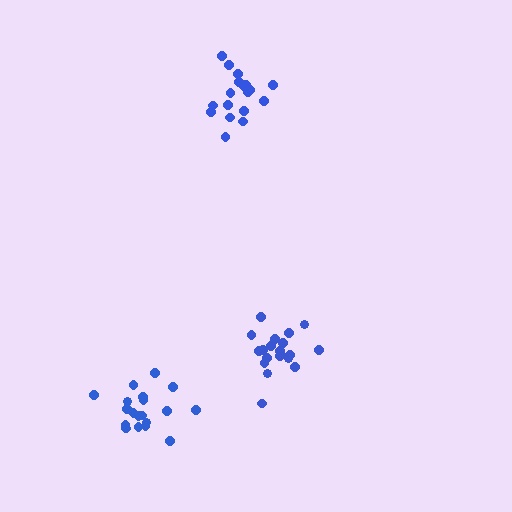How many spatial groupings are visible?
There are 3 spatial groupings.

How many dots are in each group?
Group 1: 18 dots, Group 2: 20 dots, Group 3: 19 dots (57 total).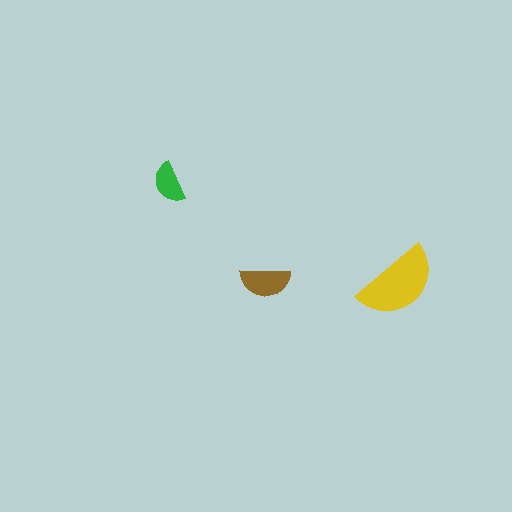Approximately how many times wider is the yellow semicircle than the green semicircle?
About 2 times wider.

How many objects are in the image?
There are 3 objects in the image.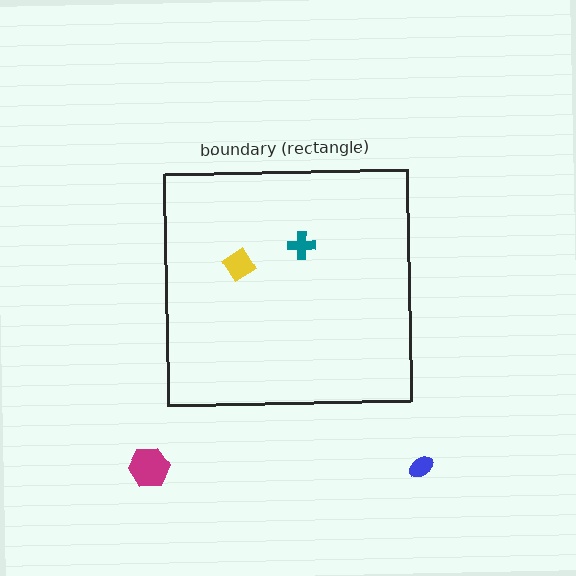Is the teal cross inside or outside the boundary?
Inside.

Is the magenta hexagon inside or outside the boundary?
Outside.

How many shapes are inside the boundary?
2 inside, 2 outside.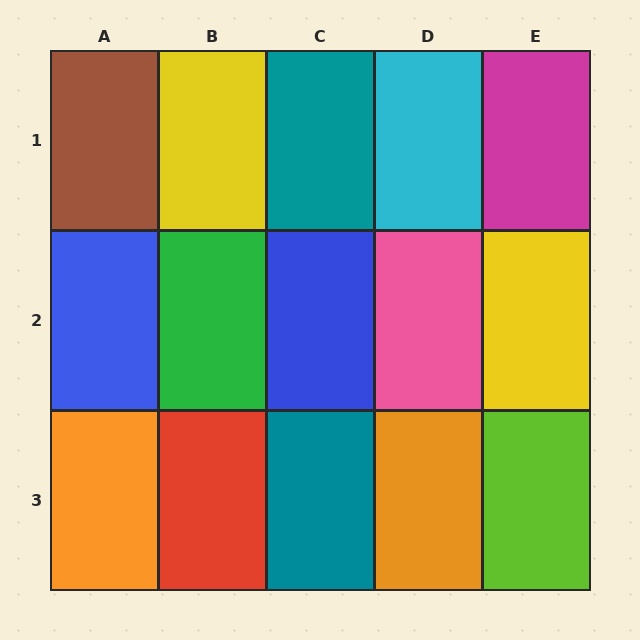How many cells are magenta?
1 cell is magenta.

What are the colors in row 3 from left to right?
Orange, red, teal, orange, lime.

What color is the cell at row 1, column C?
Teal.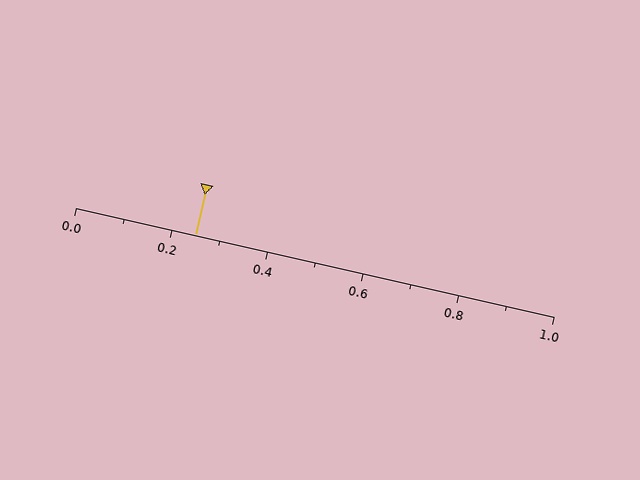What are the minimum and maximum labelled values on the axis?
The axis runs from 0.0 to 1.0.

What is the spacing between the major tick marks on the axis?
The major ticks are spaced 0.2 apart.